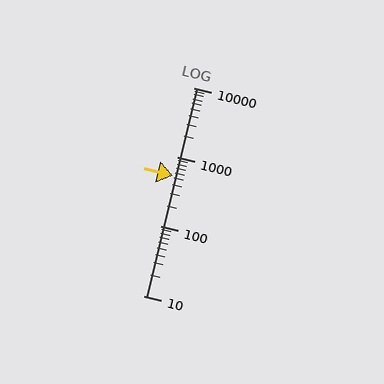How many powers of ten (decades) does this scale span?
The scale spans 3 decades, from 10 to 10000.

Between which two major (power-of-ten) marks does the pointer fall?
The pointer is between 100 and 1000.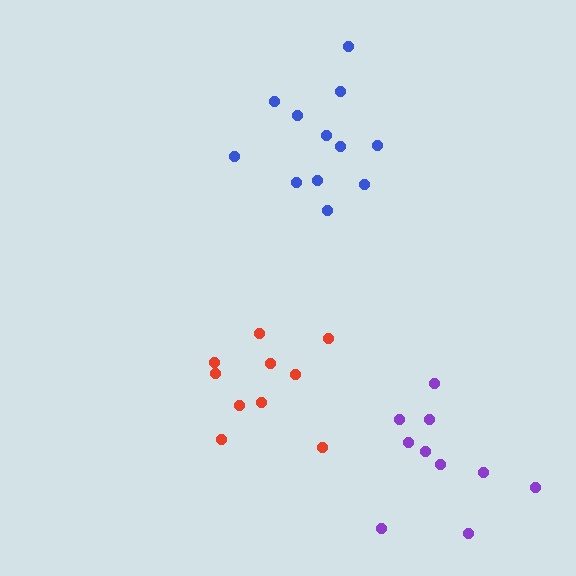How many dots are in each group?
Group 1: 10 dots, Group 2: 10 dots, Group 3: 12 dots (32 total).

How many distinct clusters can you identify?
There are 3 distinct clusters.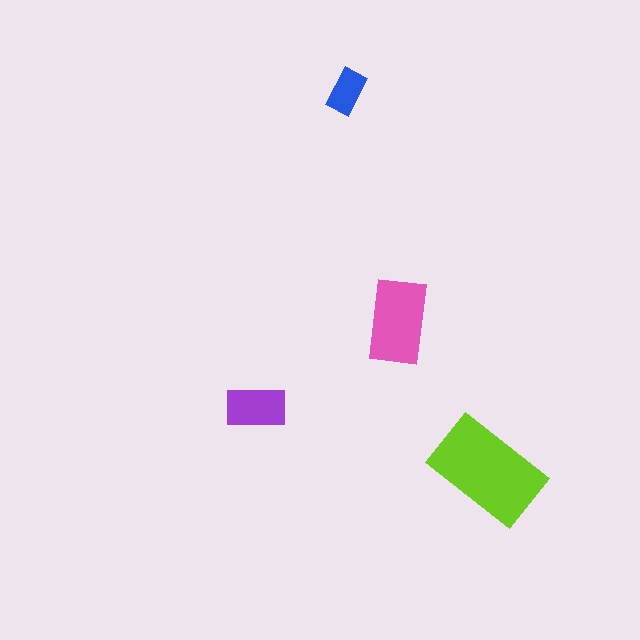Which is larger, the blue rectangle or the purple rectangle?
The purple one.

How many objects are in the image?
There are 4 objects in the image.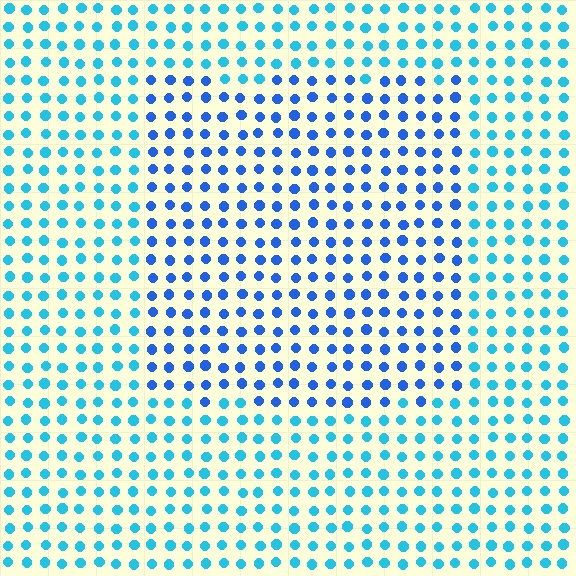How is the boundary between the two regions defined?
The boundary is defined purely by a slight shift in hue (about 31 degrees). Spacing, size, and orientation are identical on both sides.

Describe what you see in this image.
The image is filled with small cyan elements in a uniform arrangement. A rectangle-shaped region is visible where the elements are tinted to a slightly different hue, forming a subtle color boundary.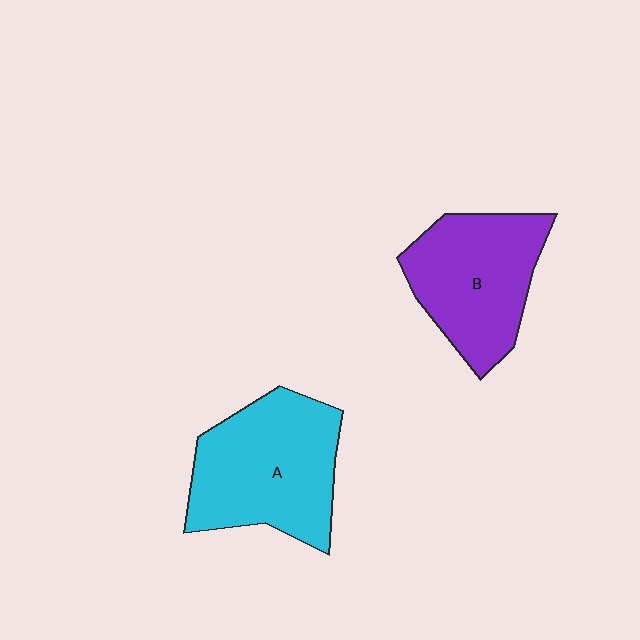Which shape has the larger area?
Shape A (cyan).